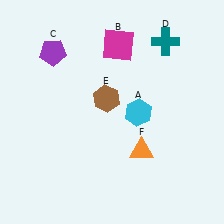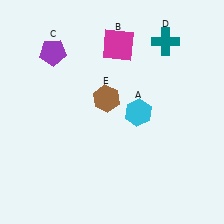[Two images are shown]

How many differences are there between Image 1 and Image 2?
There is 1 difference between the two images.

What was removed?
The orange triangle (F) was removed in Image 2.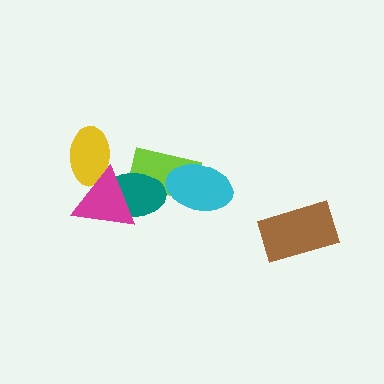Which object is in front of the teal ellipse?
The magenta triangle is in front of the teal ellipse.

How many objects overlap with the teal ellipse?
2 objects overlap with the teal ellipse.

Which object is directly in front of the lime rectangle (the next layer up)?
The teal ellipse is directly in front of the lime rectangle.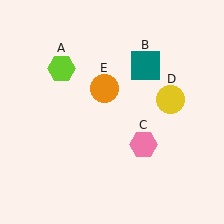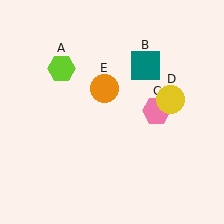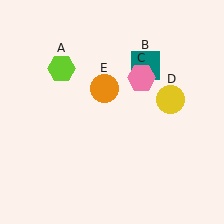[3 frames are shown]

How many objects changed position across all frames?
1 object changed position: pink hexagon (object C).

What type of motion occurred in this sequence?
The pink hexagon (object C) rotated counterclockwise around the center of the scene.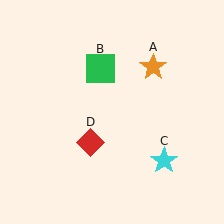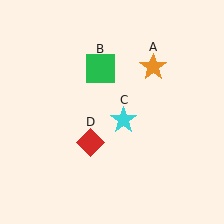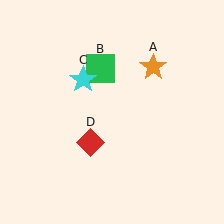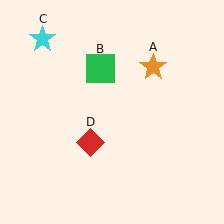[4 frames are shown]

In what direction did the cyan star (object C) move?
The cyan star (object C) moved up and to the left.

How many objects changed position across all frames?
1 object changed position: cyan star (object C).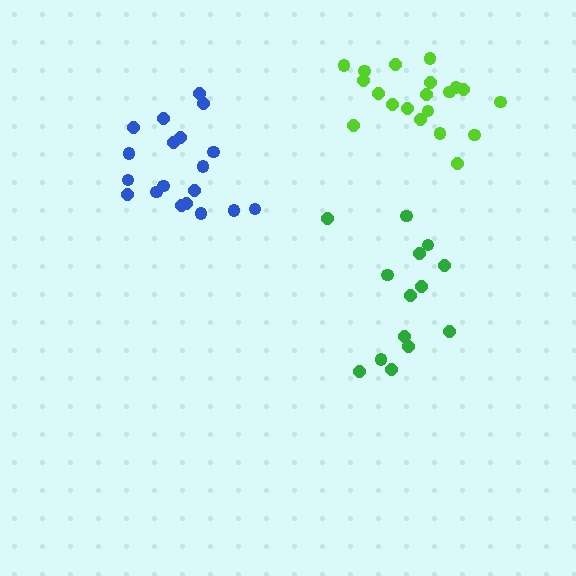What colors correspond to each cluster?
The clusters are colored: blue, green, lime.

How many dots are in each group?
Group 1: 19 dots, Group 2: 14 dots, Group 3: 20 dots (53 total).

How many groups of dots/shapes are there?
There are 3 groups.